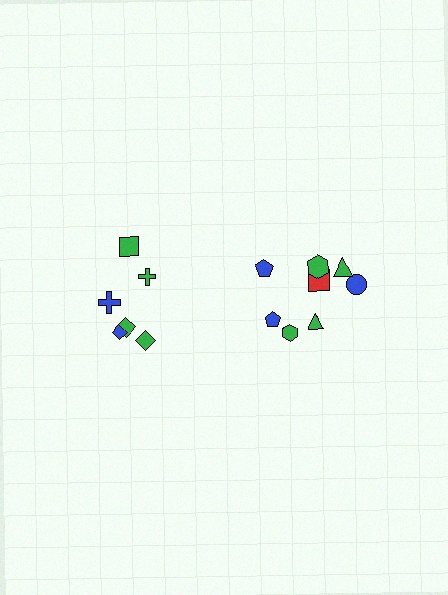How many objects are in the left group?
There are 6 objects.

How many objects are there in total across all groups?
There are 14 objects.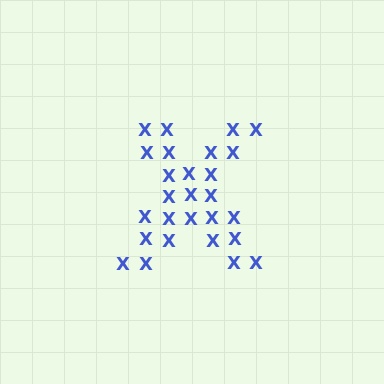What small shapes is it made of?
It is made of small letter X's.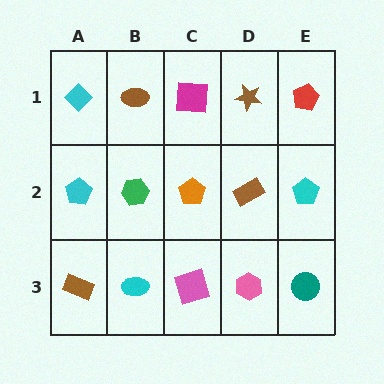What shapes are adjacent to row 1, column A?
A cyan pentagon (row 2, column A), a brown ellipse (row 1, column B).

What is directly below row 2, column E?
A teal circle.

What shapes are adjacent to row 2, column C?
A magenta square (row 1, column C), a pink square (row 3, column C), a green hexagon (row 2, column B), a brown rectangle (row 2, column D).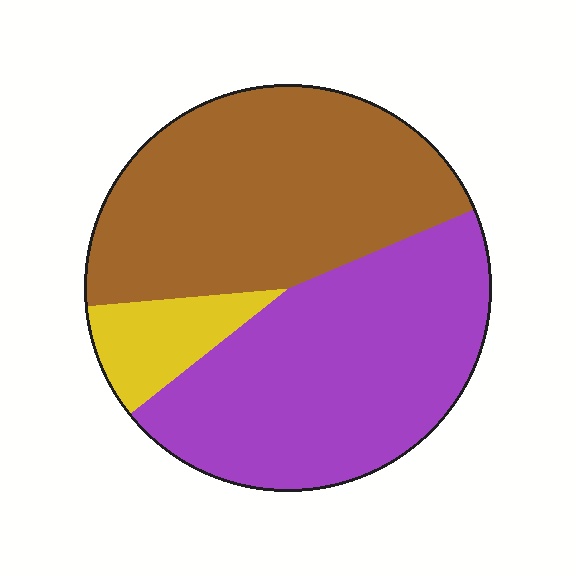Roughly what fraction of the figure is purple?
Purple covers roughly 45% of the figure.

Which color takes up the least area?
Yellow, at roughly 10%.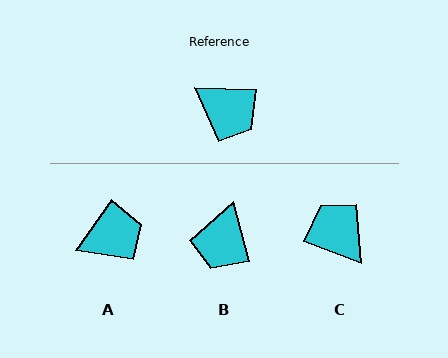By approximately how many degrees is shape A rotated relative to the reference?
Approximately 57 degrees counter-clockwise.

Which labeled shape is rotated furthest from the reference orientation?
C, about 161 degrees away.